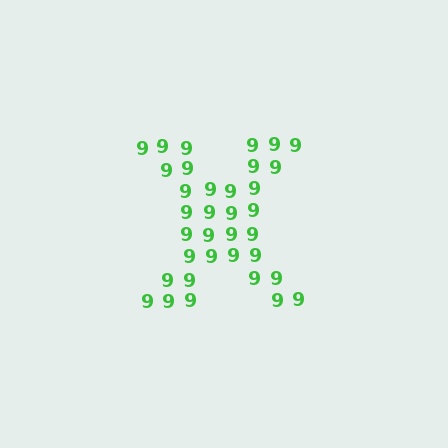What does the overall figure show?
The overall figure shows the letter X.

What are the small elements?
The small elements are digit 9's.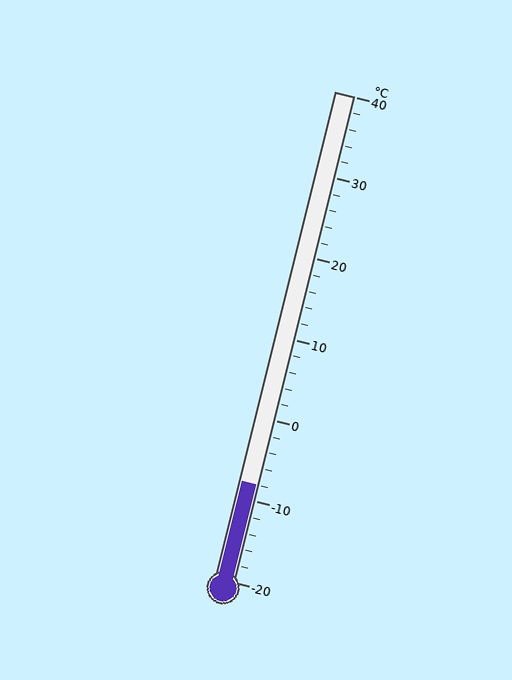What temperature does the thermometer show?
The thermometer shows approximately -8°C.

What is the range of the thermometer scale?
The thermometer scale ranges from -20°C to 40°C.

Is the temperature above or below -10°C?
The temperature is above -10°C.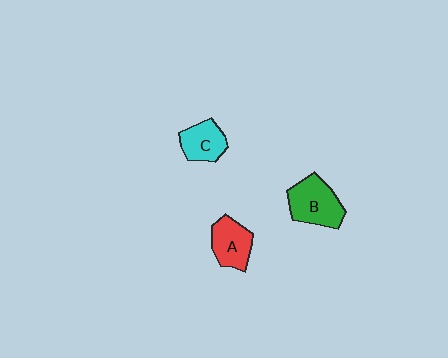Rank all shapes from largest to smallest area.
From largest to smallest: B (green), A (red), C (cyan).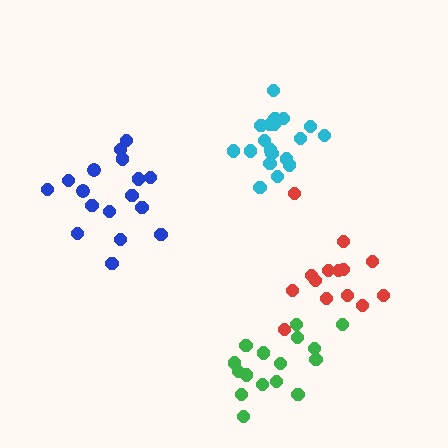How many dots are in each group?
Group 1: 19 dots, Group 2: 14 dots, Group 3: 17 dots, Group 4: 16 dots (66 total).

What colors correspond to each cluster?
The clusters are colored: cyan, red, blue, green.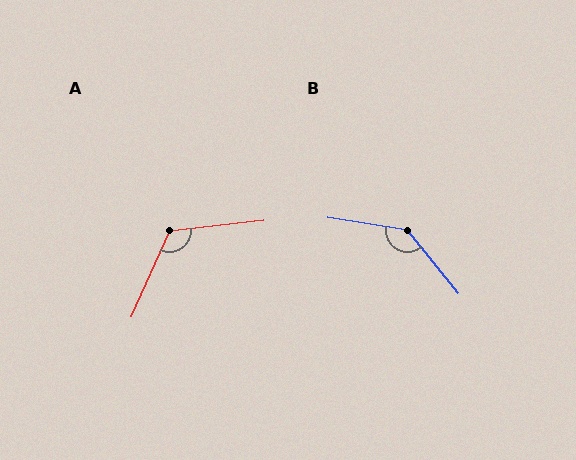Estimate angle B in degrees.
Approximately 138 degrees.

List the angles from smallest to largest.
A (120°), B (138°).